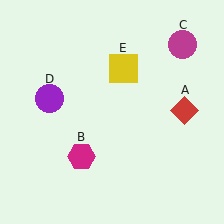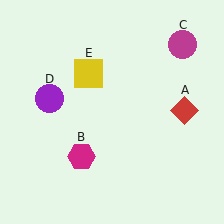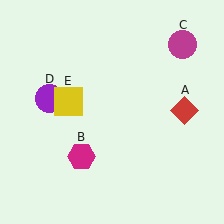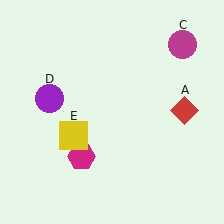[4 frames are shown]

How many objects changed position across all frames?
1 object changed position: yellow square (object E).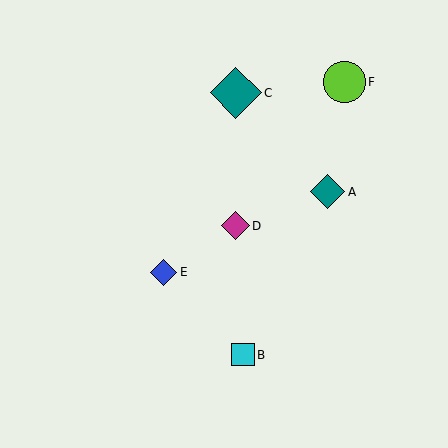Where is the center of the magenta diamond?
The center of the magenta diamond is at (235, 226).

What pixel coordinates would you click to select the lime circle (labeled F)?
Click at (344, 82) to select the lime circle F.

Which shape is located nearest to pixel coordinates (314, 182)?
The teal diamond (labeled A) at (328, 192) is nearest to that location.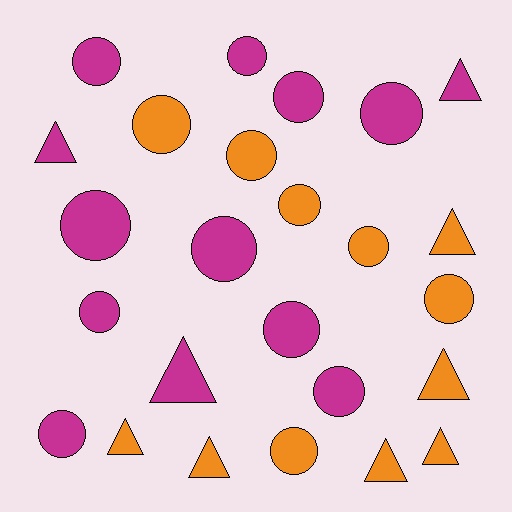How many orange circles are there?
There are 6 orange circles.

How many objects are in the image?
There are 25 objects.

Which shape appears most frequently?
Circle, with 16 objects.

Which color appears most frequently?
Magenta, with 13 objects.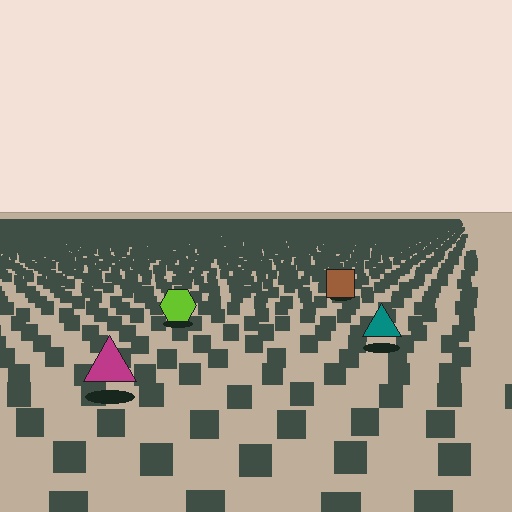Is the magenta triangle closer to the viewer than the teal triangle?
Yes. The magenta triangle is closer — you can tell from the texture gradient: the ground texture is coarser near it.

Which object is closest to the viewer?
The magenta triangle is closest. The texture marks near it are larger and more spread out.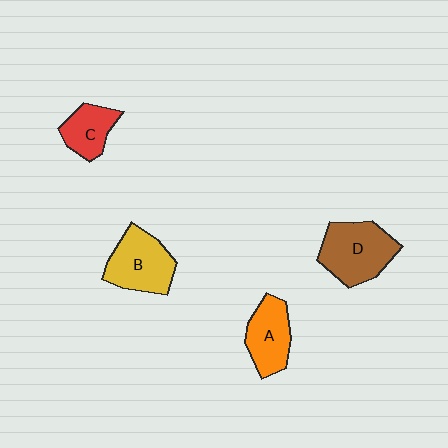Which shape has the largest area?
Shape D (brown).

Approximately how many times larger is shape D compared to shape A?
Approximately 1.3 times.